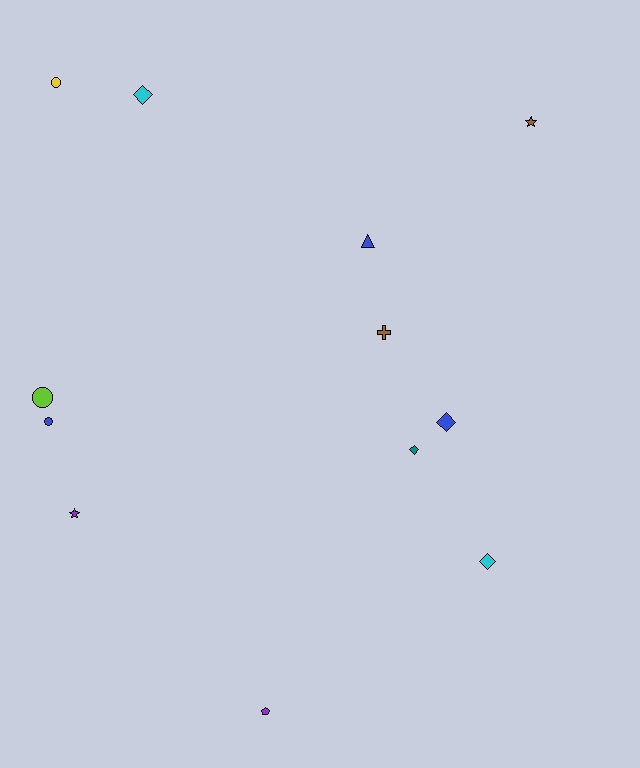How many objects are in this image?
There are 12 objects.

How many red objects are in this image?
There are no red objects.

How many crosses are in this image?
There is 1 cross.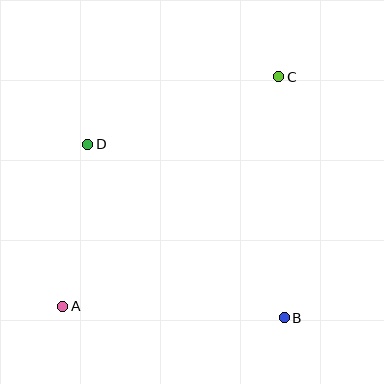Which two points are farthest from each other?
Points A and C are farthest from each other.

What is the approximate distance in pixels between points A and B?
The distance between A and B is approximately 222 pixels.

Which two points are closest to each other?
Points A and D are closest to each other.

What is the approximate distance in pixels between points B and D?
The distance between B and D is approximately 262 pixels.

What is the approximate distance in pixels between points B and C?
The distance between B and C is approximately 241 pixels.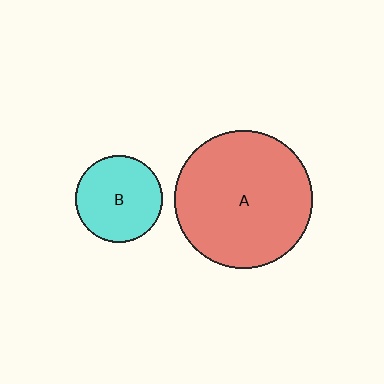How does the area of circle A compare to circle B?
Approximately 2.5 times.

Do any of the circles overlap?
No, none of the circles overlap.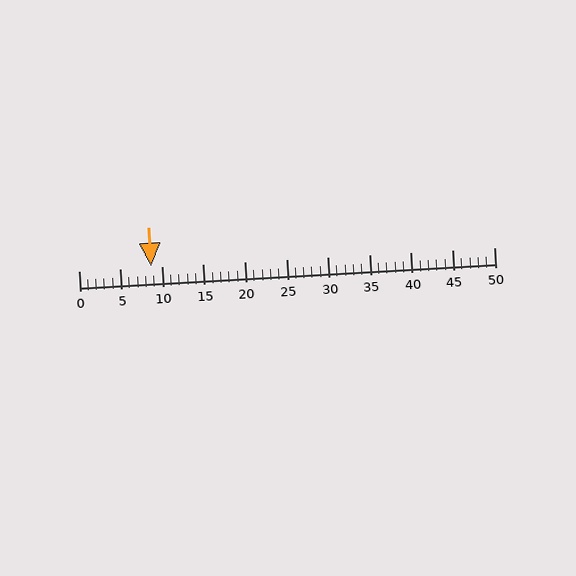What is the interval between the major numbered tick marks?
The major tick marks are spaced 5 units apart.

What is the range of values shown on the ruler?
The ruler shows values from 0 to 50.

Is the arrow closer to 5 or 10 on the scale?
The arrow is closer to 10.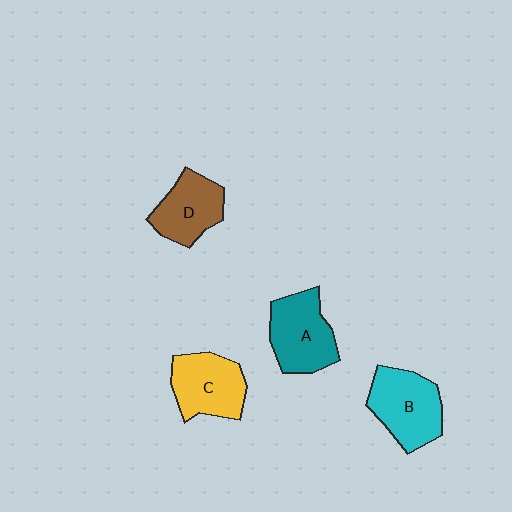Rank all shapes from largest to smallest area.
From largest to smallest: B (cyan), A (teal), C (yellow), D (brown).